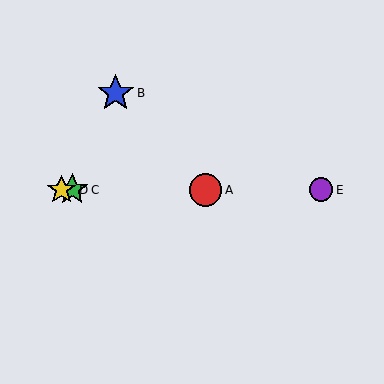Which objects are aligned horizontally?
Objects A, C, D, E are aligned horizontally.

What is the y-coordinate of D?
Object D is at y≈190.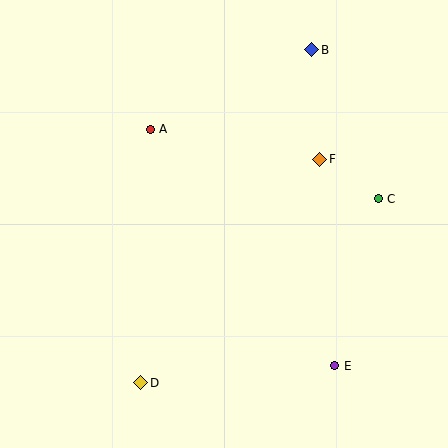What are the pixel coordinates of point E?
Point E is at (335, 366).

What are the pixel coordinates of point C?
Point C is at (378, 199).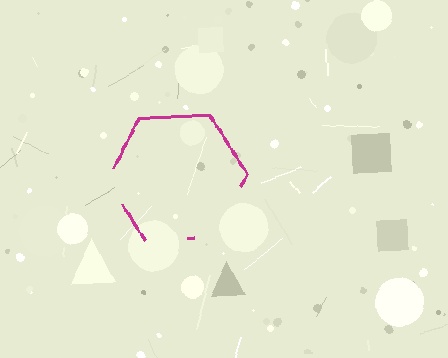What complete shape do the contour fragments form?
The contour fragments form a hexagon.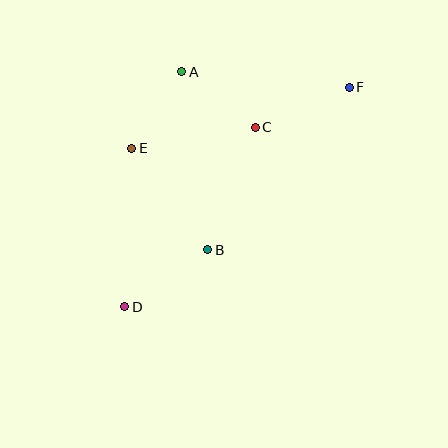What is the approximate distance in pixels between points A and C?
The distance between A and C is approximately 92 pixels.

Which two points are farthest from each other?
Points D and F are farthest from each other.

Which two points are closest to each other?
Points A and E are closest to each other.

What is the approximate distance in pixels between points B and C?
The distance between B and C is approximately 131 pixels.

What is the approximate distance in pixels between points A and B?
The distance between A and B is approximately 180 pixels.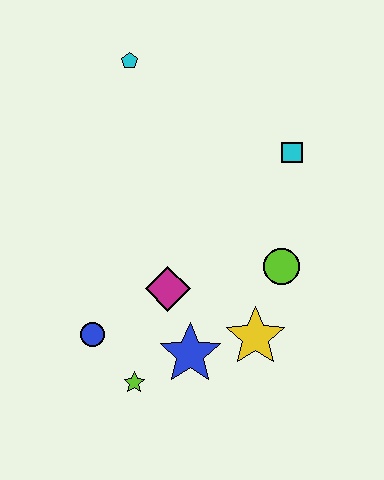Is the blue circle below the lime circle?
Yes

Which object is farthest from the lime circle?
The cyan pentagon is farthest from the lime circle.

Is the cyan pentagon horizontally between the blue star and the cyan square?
No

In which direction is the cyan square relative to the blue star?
The cyan square is above the blue star.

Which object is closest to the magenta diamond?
The blue star is closest to the magenta diamond.